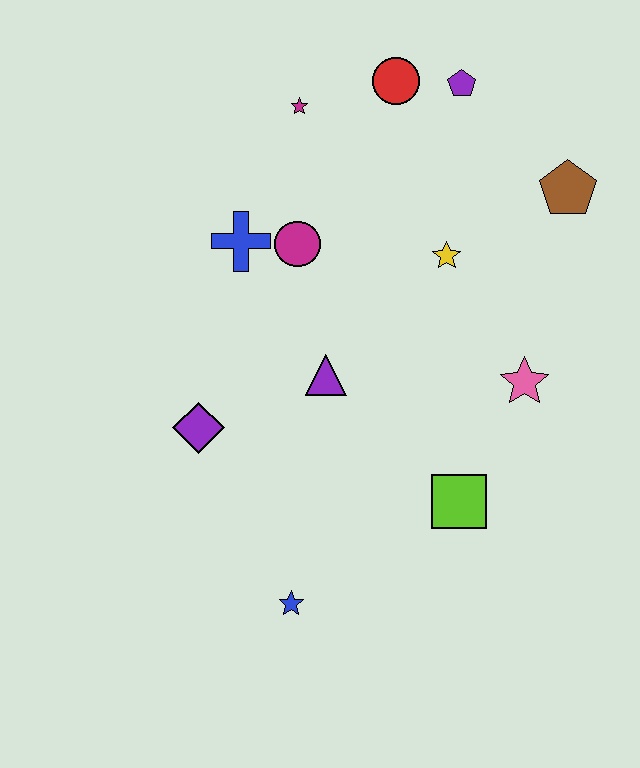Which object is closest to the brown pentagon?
The yellow star is closest to the brown pentagon.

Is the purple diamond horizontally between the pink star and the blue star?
No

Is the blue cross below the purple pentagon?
Yes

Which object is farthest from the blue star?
The purple pentagon is farthest from the blue star.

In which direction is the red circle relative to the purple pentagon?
The red circle is to the left of the purple pentagon.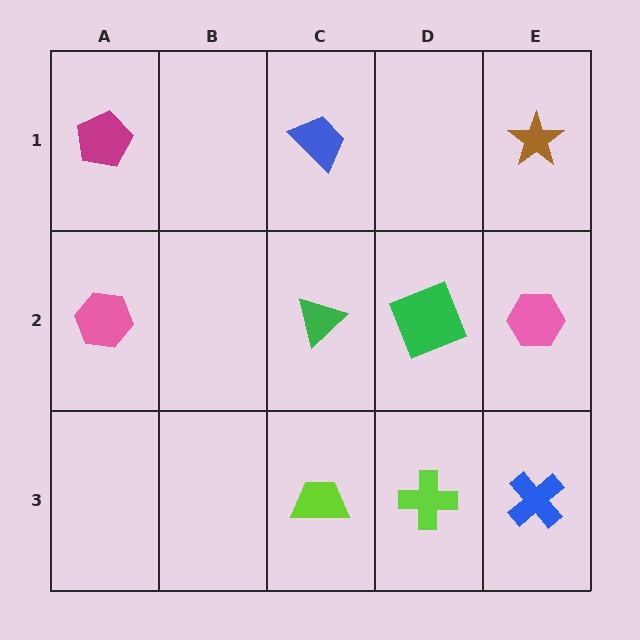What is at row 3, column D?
A lime cross.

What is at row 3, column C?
A lime trapezoid.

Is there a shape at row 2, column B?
No, that cell is empty.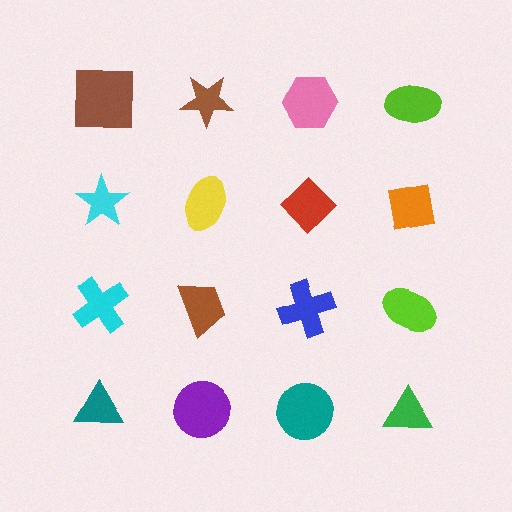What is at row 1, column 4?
A lime ellipse.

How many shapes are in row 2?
4 shapes.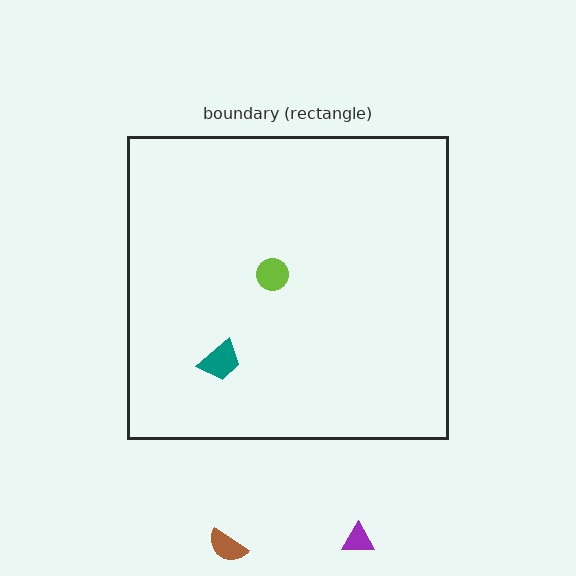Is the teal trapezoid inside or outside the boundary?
Inside.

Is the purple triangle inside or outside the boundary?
Outside.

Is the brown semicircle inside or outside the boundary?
Outside.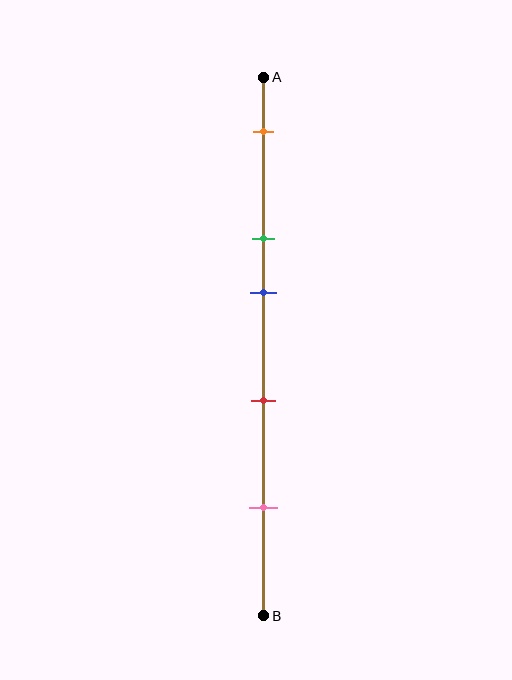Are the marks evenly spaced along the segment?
No, the marks are not evenly spaced.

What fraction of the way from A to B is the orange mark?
The orange mark is approximately 10% (0.1) of the way from A to B.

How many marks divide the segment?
There are 5 marks dividing the segment.